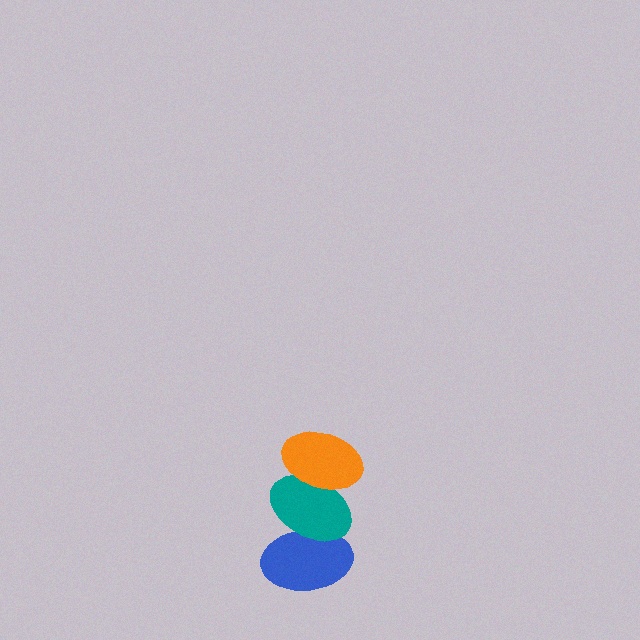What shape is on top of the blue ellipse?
The teal ellipse is on top of the blue ellipse.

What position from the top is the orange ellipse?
The orange ellipse is 1st from the top.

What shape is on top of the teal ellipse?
The orange ellipse is on top of the teal ellipse.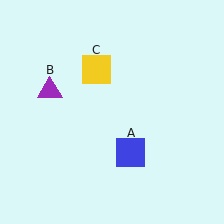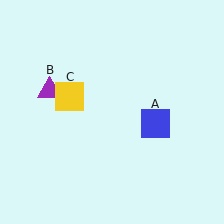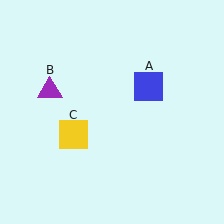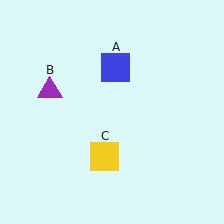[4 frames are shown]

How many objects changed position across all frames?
2 objects changed position: blue square (object A), yellow square (object C).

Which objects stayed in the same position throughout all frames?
Purple triangle (object B) remained stationary.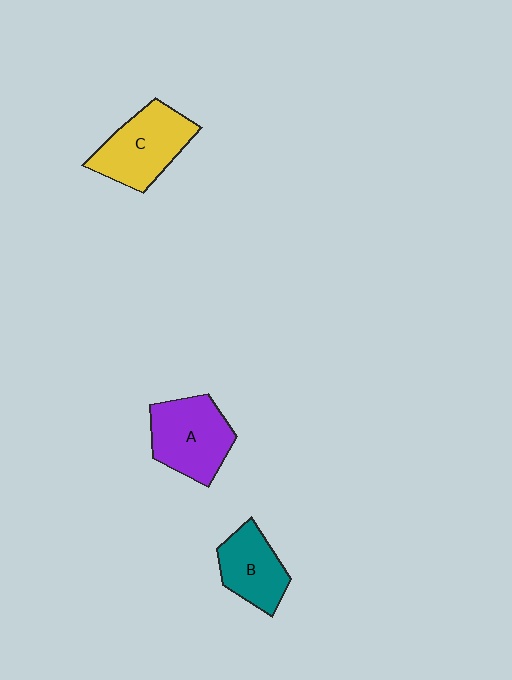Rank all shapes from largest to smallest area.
From largest to smallest: C (yellow), A (purple), B (teal).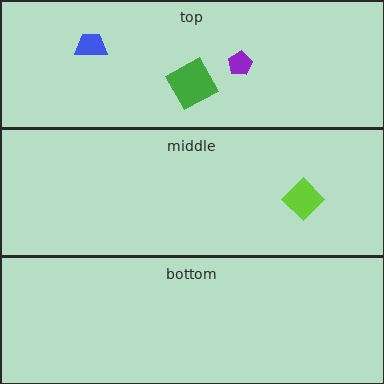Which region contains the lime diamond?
The middle region.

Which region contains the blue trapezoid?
The top region.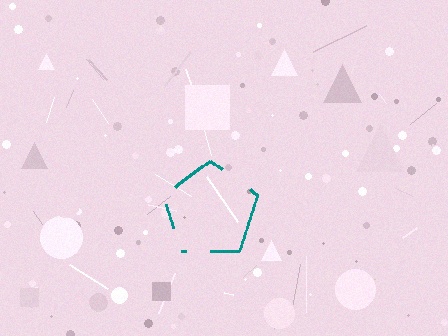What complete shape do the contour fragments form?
The contour fragments form a pentagon.